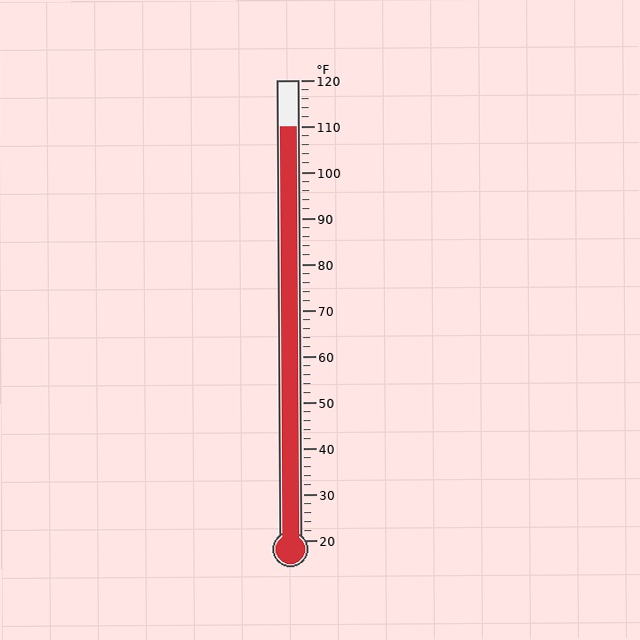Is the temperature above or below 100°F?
The temperature is above 100°F.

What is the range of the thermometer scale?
The thermometer scale ranges from 20°F to 120°F.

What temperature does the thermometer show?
The thermometer shows approximately 110°F.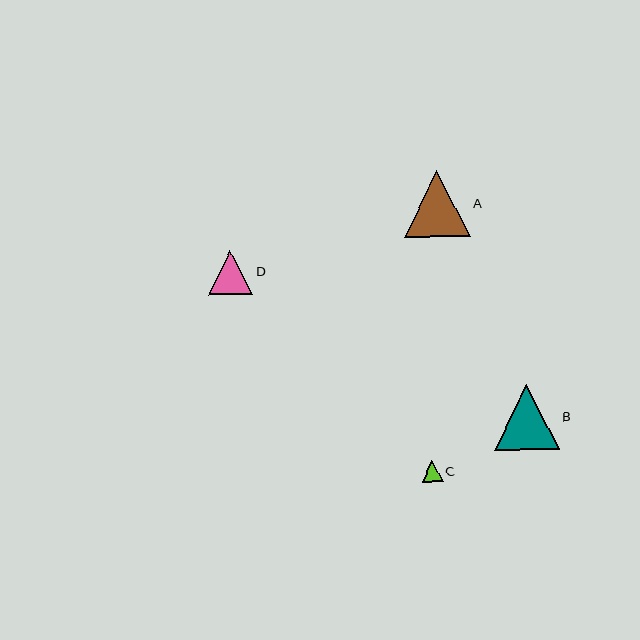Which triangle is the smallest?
Triangle C is the smallest with a size of approximately 21 pixels.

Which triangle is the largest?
Triangle A is the largest with a size of approximately 66 pixels.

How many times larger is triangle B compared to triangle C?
Triangle B is approximately 3.1 times the size of triangle C.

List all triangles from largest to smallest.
From largest to smallest: A, B, D, C.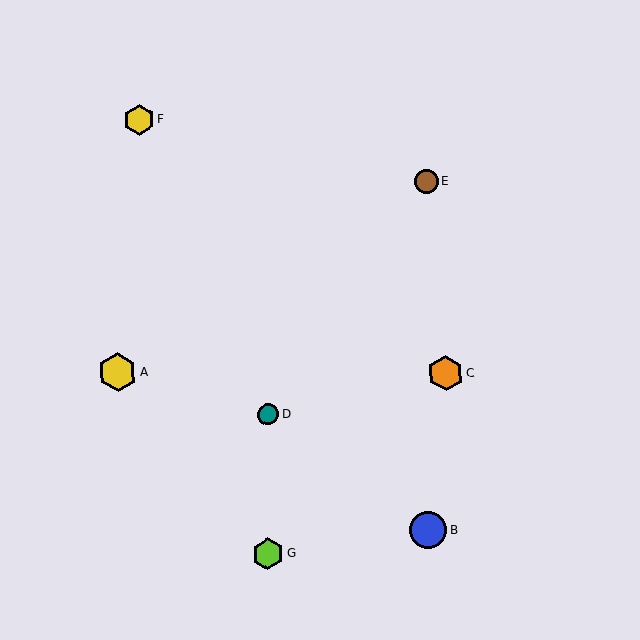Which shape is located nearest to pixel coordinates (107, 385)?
The yellow hexagon (labeled A) at (117, 372) is nearest to that location.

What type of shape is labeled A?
Shape A is a yellow hexagon.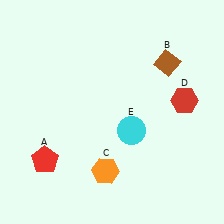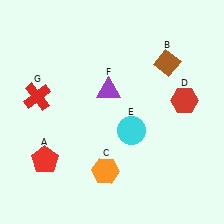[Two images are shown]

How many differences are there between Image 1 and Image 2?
There are 2 differences between the two images.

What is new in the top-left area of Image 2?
A red cross (G) was added in the top-left area of Image 2.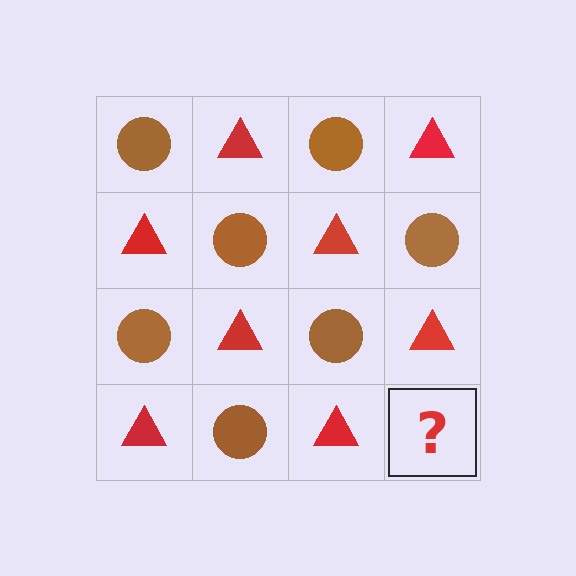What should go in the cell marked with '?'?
The missing cell should contain a brown circle.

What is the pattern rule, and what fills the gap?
The rule is that it alternates brown circle and red triangle in a checkerboard pattern. The gap should be filled with a brown circle.